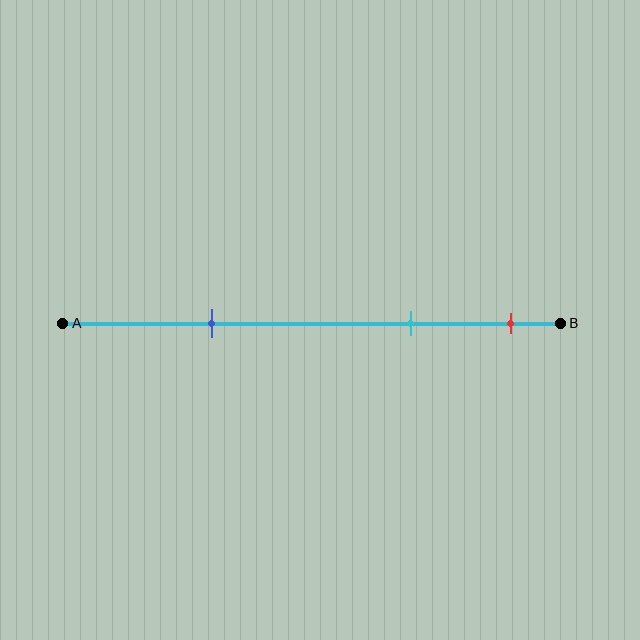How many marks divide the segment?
There are 3 marks dividing the segment.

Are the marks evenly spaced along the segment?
No, the marks are not evenly spaced.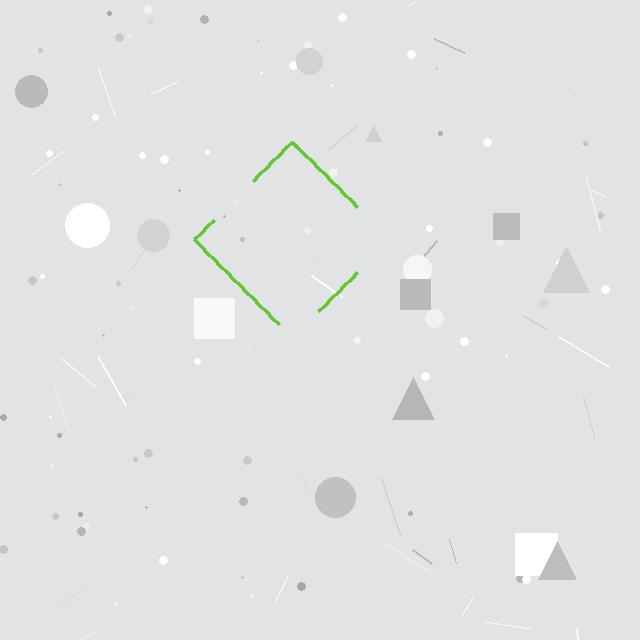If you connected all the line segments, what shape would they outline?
They would outline a diamond.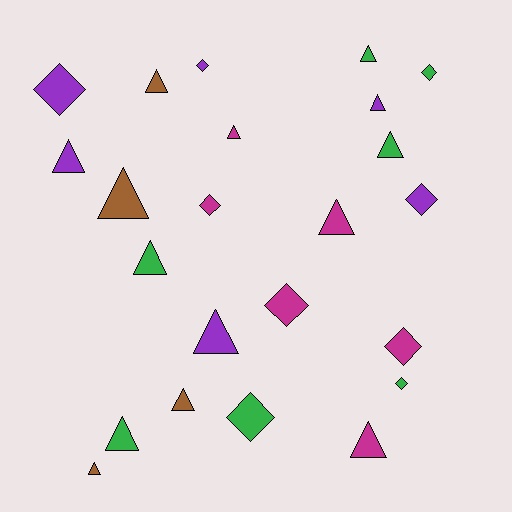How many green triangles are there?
There are 4 green triangles.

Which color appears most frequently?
Green, with 7 objects.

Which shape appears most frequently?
Triangle, with 14 objects.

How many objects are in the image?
There are 23 objects.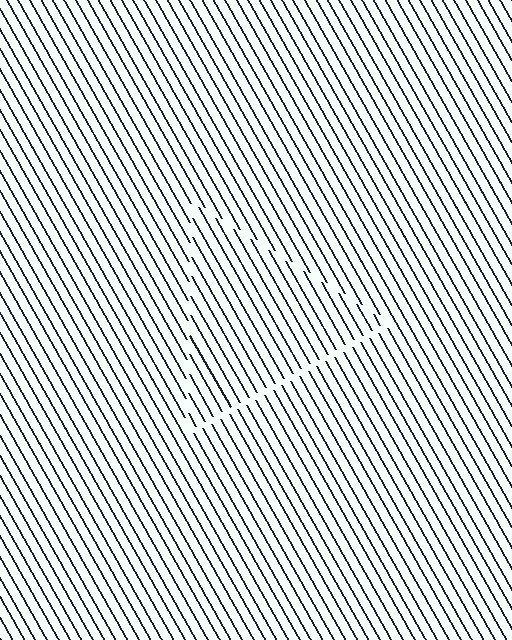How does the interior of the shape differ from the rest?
The interior of the shape contains the same grating, shifted by half a period — the contour is defined by the phase discontinuity where line-ends from the inner and outer gratings abut.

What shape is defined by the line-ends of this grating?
An illusory triangle. The interior of the shape contains the same grating, shifted by half a period — the contour is defined by the phase discontinuity where line-ends from the inner and outer gratings abut.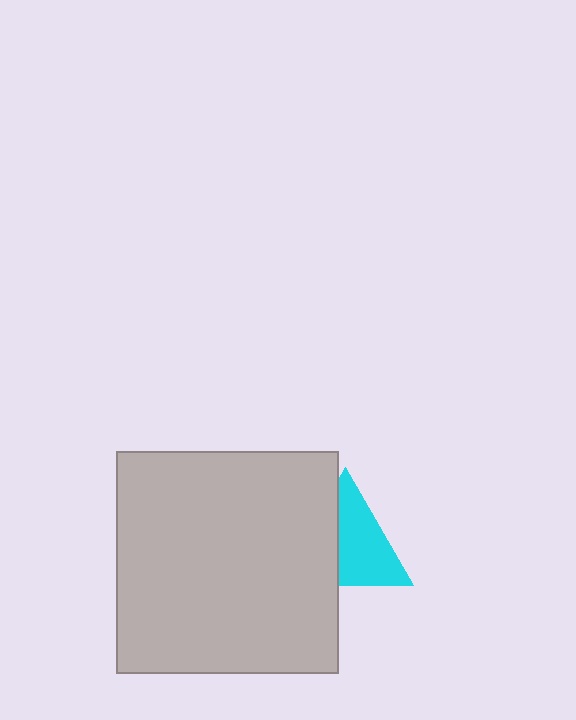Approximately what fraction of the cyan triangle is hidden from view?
Roughly 42% of the cyan triangle is hidden behind the light gray square.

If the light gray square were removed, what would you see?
You would see the complete cyan triangle.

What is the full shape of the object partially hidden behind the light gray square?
The partially hidden object is a cyan triangle.